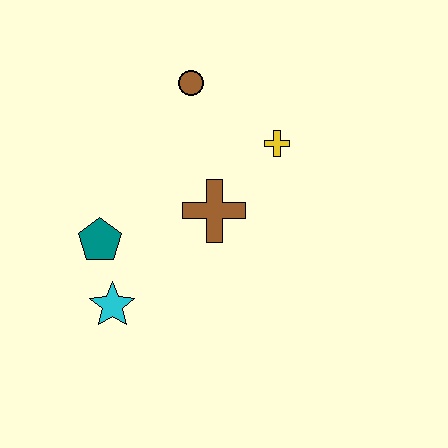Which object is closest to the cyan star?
The teal pentagon is closest to the cyan star.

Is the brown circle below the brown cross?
No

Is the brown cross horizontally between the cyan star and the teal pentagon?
No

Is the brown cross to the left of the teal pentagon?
No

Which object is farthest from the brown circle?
The cyan star is farthest from the brown circle.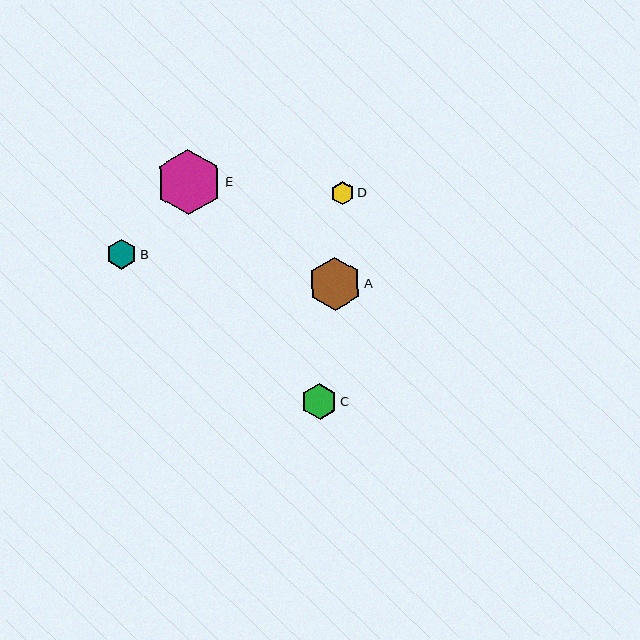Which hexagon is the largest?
Hexagon E is the largest with a size of approximately 65 pixels.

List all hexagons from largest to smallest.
From largest to smallest: E, A, C, B, D.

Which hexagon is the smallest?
Hexagon D is the smallest with a size of approximately 23 pixels.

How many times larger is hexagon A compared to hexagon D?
Hexagon A is approximately 2.3 times the size of hexagon D.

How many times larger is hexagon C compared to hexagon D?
Hexagon C is approximately 1.6 times the size of hexagon D.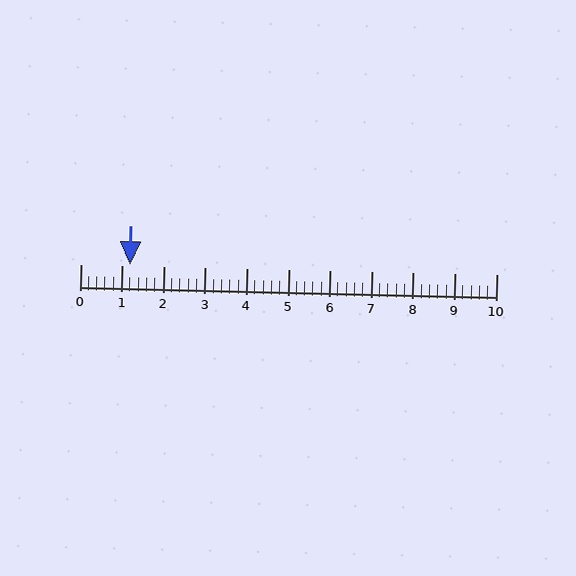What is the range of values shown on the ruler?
The ruler shows values from 0 to 10.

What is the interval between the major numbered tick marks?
The major tick marks are spaced 1 units apart.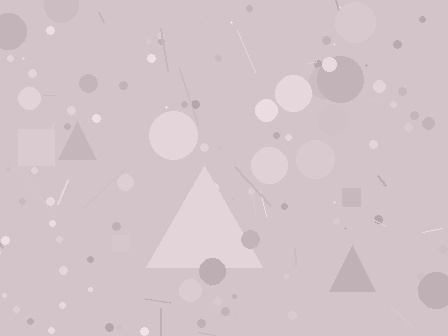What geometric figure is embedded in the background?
A triangle is embedded in the background.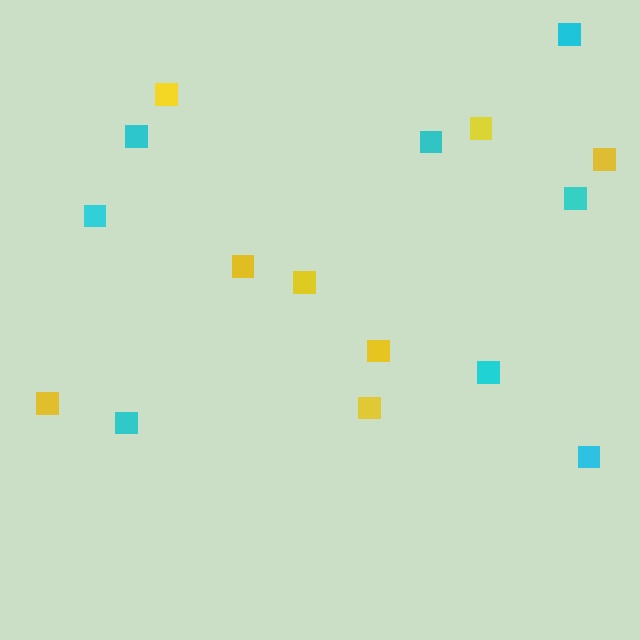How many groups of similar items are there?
There are 2 groups: one group of yellow squares (8) and one group of cyan squares (8).